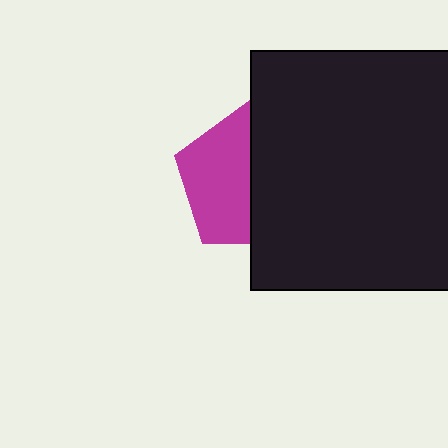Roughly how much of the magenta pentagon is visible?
About half of it is visible (roughly 50%).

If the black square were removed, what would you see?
You would see the complete magenta pentagon.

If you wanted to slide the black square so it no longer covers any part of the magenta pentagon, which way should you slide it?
Slide it right — that is the most direct way to separate the two shapes.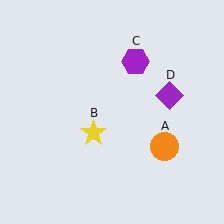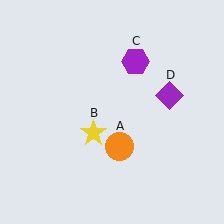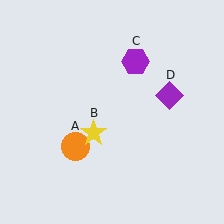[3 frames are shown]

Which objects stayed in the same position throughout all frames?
Yellow star (object B) and purple hexagon (object C) and purple diamond (object D) remained stationary.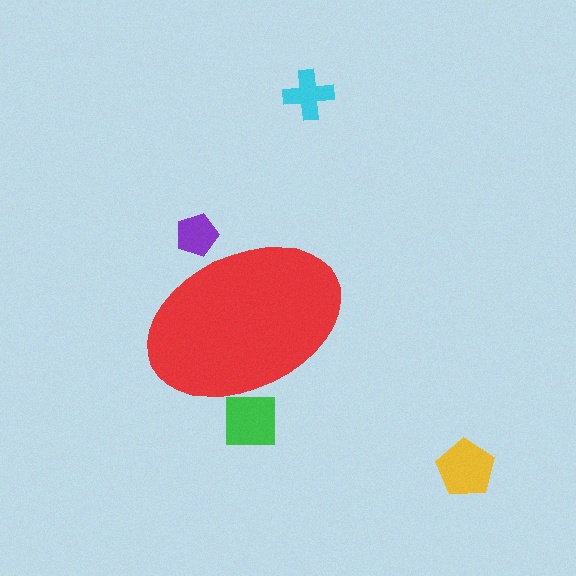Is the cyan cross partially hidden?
No, the cyan cross is fully visible.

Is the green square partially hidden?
Yes, the green square is partially hidden behind the red ellipse.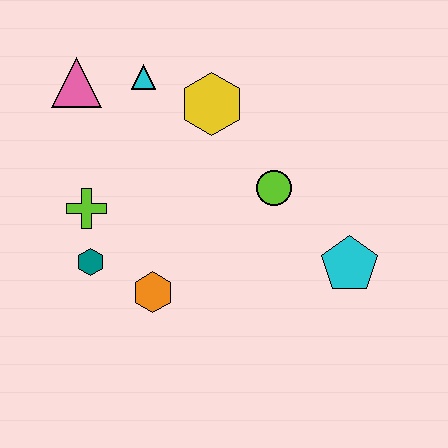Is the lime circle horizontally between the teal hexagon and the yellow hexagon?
No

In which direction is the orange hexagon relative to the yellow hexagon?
The orange hexagon is below the yellow hexagon.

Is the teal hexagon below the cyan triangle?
Yes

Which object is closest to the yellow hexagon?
The cyan triangle is closest to the yellow hexagon.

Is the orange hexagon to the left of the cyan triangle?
No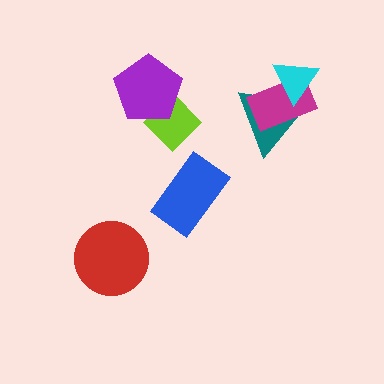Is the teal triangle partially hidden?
Yes, it is partially covered by another shape.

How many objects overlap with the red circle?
0 objects overlap with the red circle.